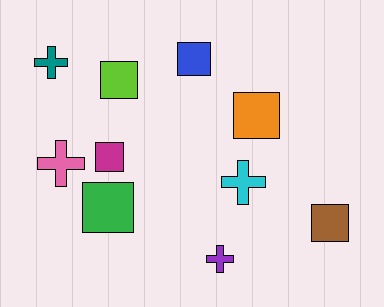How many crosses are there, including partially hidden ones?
There are 4 crosses.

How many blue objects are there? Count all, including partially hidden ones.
There is 1 blue object.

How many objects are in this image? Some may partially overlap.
There are 10 objects.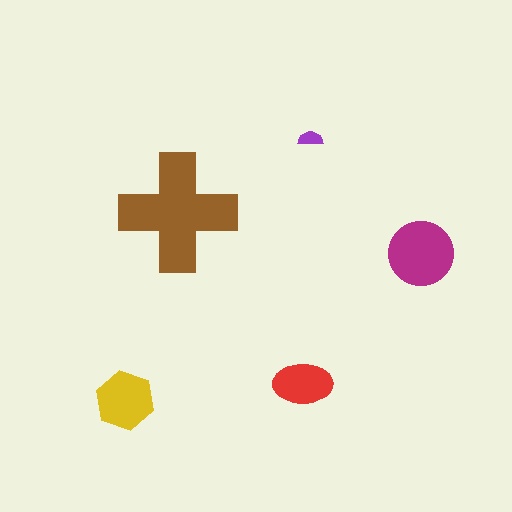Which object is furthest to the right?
The magenta circle is rightmost.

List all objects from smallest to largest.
The purple semicircle, the red ellipse, the yellow hexagon, the magenta circle, the brown cross.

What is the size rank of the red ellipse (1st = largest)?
4th.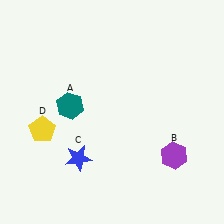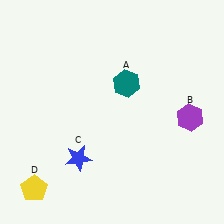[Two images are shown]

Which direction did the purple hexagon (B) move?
The purple hexagon (B) moved up.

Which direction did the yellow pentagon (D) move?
The yellow pentagon (D) moved down.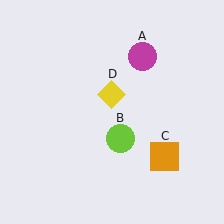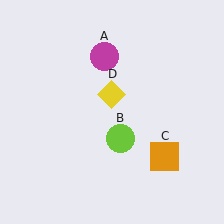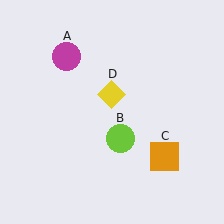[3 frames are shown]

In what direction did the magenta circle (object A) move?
The magenta circle (object A) moved left.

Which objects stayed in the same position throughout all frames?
Lime circle (object B) and orange square (object C) and yellow diamond (object D) remained stationary.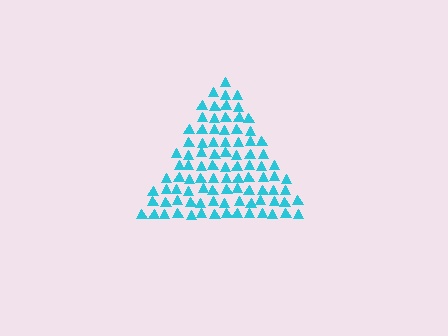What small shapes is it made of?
It is made of small triangles.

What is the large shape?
The large shape is a triangle.